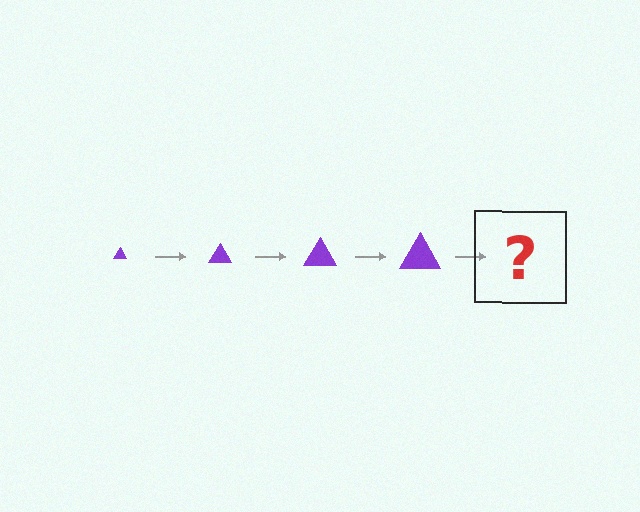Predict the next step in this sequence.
The next step is a purple triangle, larger than the previous one.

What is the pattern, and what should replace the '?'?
The pattern is that the triangle gets progressively larger each step. The '?' should be a purple triangle, larger than the previous one.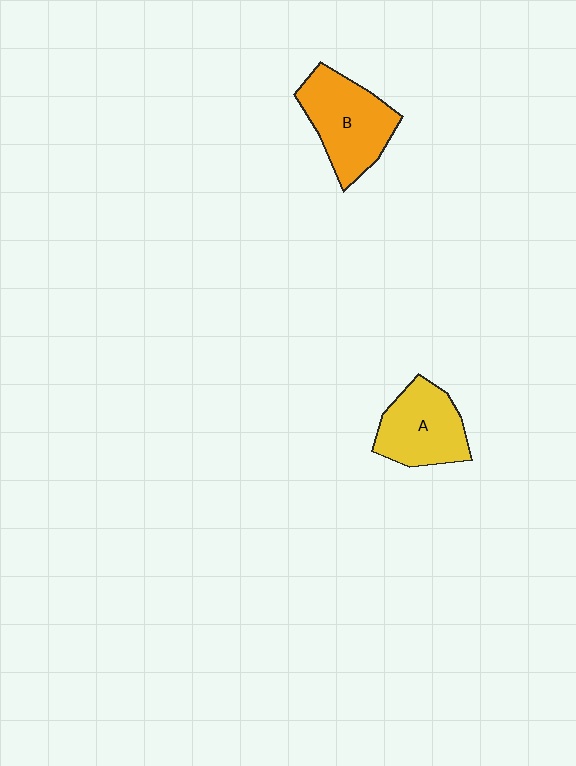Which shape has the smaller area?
Shape A (yellow).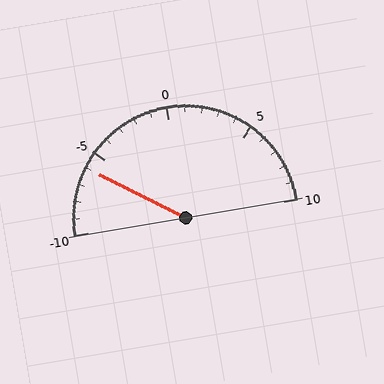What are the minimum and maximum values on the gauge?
The gauge ranges from -10 to 10.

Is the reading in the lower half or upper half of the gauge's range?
The reading is in the lower half of the range (-10 to 10).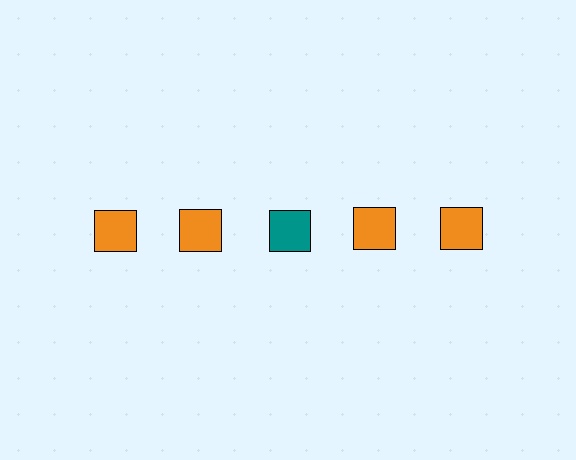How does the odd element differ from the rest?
It has a different color: teal instead of orange.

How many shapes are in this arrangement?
There are 5 shapes arranged in a grid pattern.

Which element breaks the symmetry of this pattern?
The teal square in the top row, center column breaks the symmetry. All other shapes are orange squares.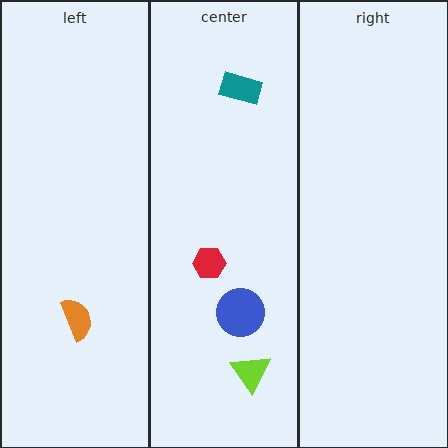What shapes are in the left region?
The orange semicircle.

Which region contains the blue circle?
The center region.